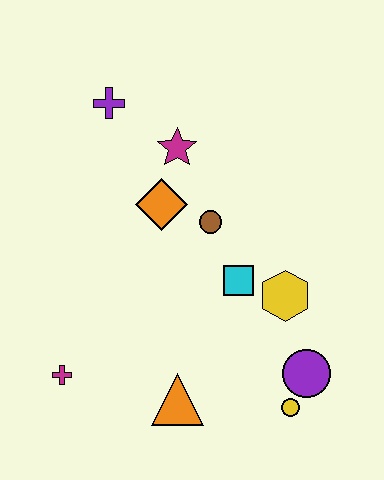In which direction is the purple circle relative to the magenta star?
The purple circle is below the magenta star.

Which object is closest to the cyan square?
The yellow hexagon is closest to the cyan square.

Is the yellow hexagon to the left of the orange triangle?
No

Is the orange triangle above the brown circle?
No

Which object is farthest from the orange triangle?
The purple cross is farthest from the orange triangle.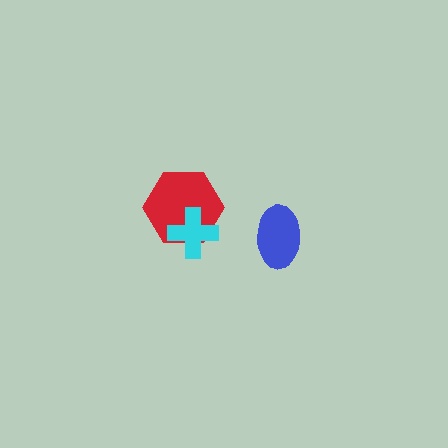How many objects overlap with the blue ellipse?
0 objects overlap with the blue ellipse.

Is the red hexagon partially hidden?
Yes, it is partially covered by another shape.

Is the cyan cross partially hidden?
No, no other shape covers it.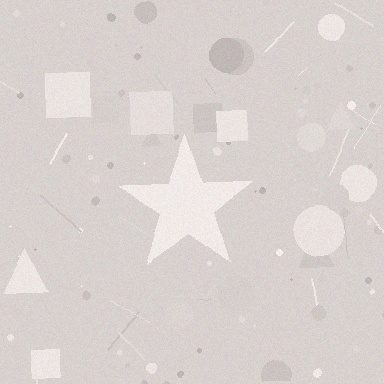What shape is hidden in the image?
A star is hidden in the image.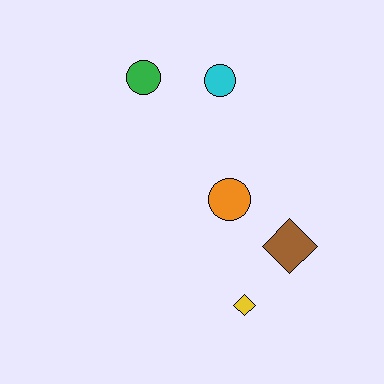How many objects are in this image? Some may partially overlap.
There are 5 objects.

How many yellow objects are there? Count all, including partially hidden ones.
There is 1 yellow object.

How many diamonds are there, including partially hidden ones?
There are 2 diamonds.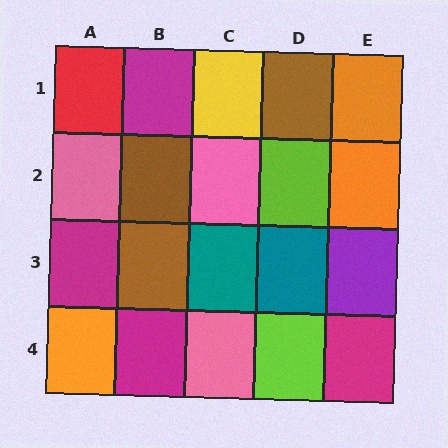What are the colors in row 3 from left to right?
Magenta, brown, teal, teal, purple.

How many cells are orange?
3 cells are orange.